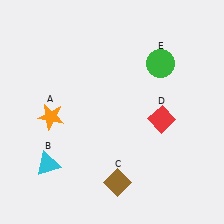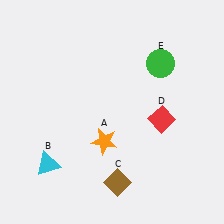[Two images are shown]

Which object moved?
The orange star (A) moved right.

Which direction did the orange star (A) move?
The orange star (A) moved right.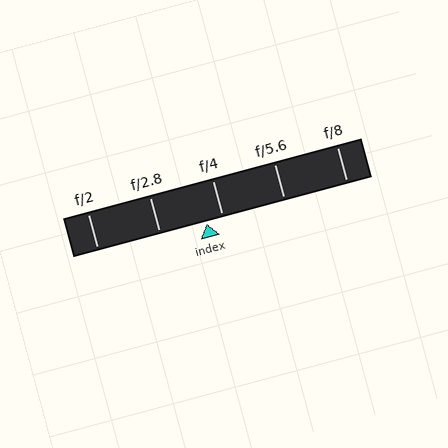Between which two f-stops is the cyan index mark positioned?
The index mark is between f/2.8 and f/4.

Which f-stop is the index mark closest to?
The index mark is closest to f/4.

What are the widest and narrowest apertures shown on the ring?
The widest aperture shown is f/2 and the narrowest is f/8.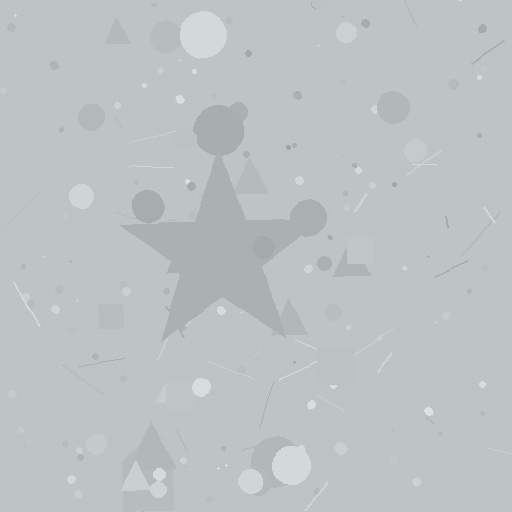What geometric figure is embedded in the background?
A star is embedded in the background.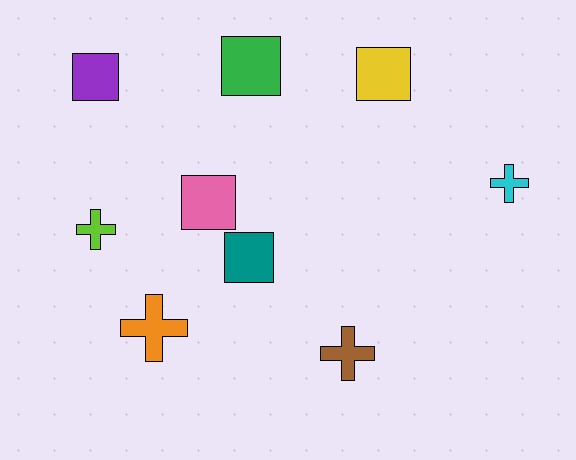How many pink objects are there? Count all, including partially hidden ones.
There is 1 pink object.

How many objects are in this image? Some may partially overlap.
There are 9 objects.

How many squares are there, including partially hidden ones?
There are 5 squares.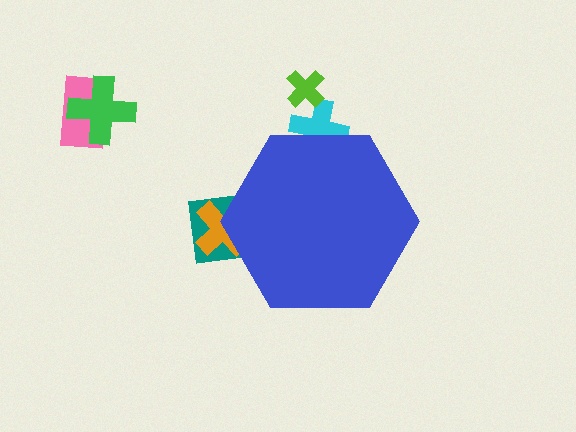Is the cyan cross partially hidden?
Yes, the cyan cross is partially hidden behind the blue hexagon.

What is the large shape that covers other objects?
A blue hexagon.